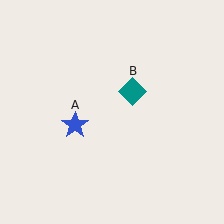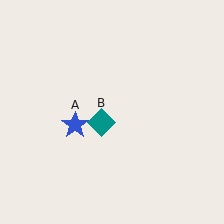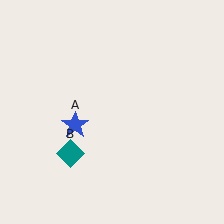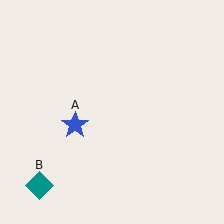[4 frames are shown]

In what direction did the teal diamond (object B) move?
The teal diamond (object B) moved down and to the left.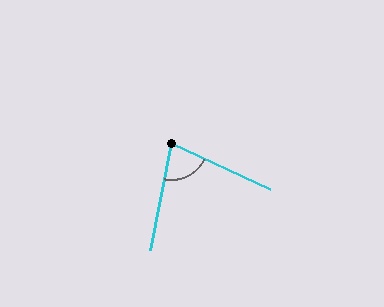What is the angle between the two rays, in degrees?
Approximately 76 degrees.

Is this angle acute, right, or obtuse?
It is acute.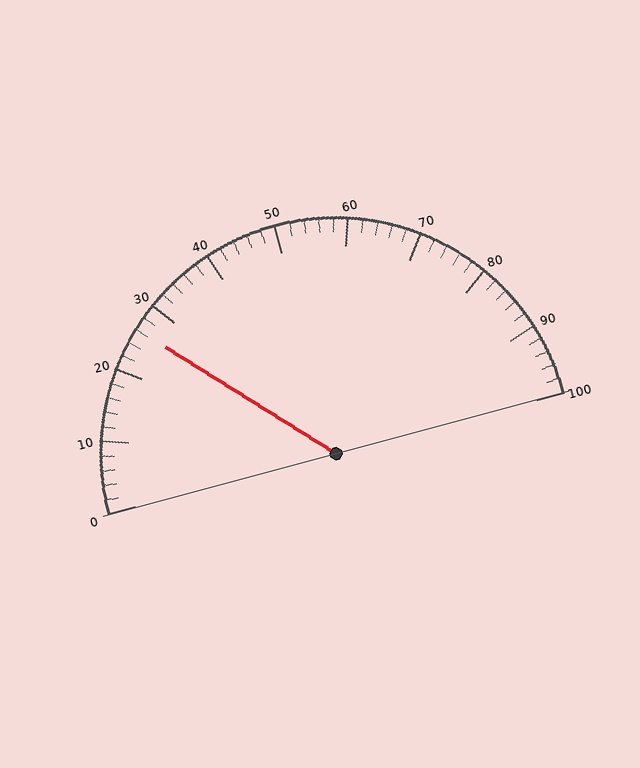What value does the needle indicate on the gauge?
The needle indicates approximately 26.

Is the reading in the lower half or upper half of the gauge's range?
The reading is in the lower half of the range (0 to 100).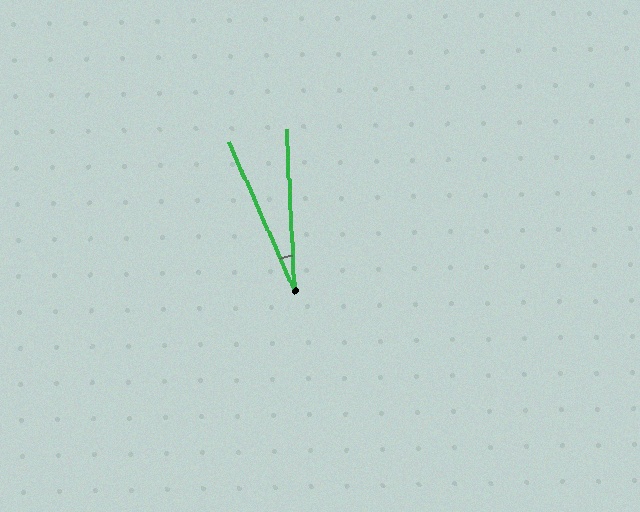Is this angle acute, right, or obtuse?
It is acute.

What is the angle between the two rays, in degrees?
Approximately 21 degrees.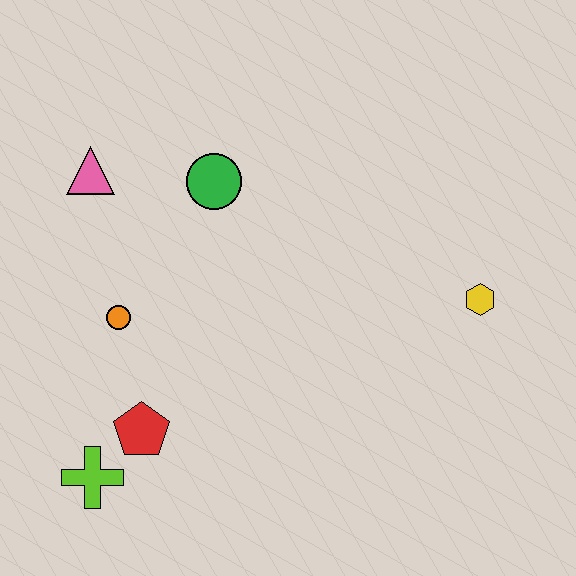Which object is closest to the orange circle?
The red pentagon is closest to the orange circle.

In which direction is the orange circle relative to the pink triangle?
The orange circle is below the pink triangle.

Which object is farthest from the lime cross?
The yellow hexagon is farthest from the lime cross.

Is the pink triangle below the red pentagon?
No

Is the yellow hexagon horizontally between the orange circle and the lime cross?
No